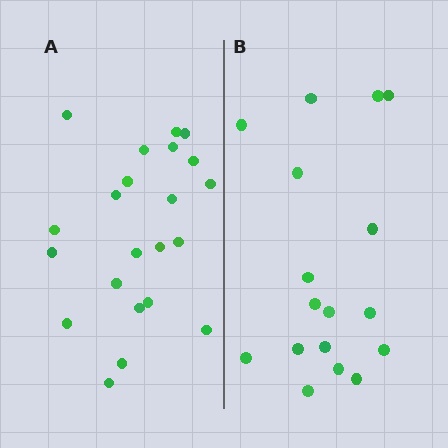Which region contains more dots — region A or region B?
Region A (the left region) has more dots.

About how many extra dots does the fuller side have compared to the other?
Region A has about 5 more dots than region B.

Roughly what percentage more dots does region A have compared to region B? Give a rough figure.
About 30% more.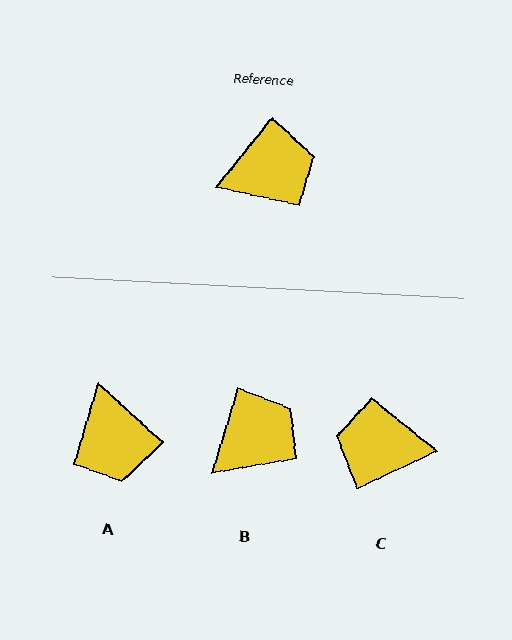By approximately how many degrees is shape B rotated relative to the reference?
Approximately 22 degrees counter-clockwise.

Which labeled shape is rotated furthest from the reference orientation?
C, about 154 degrees away.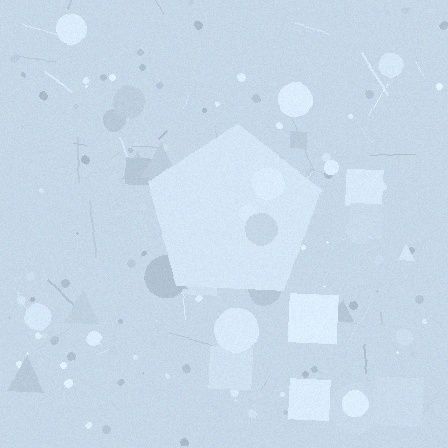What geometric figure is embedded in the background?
A pentagon is embedded in the background.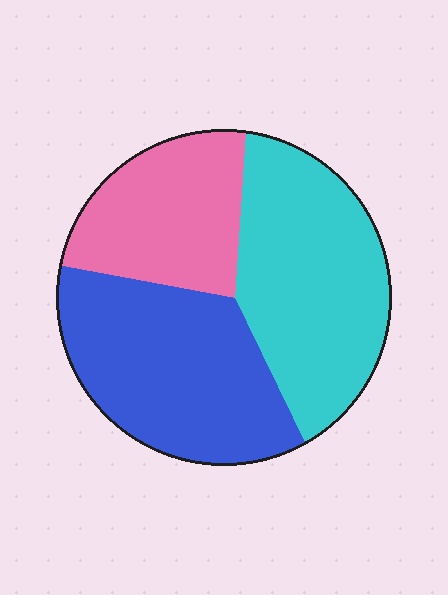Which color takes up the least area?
Pink, at roughly 25%.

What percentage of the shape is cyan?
Cyan covers around 40% of the shape.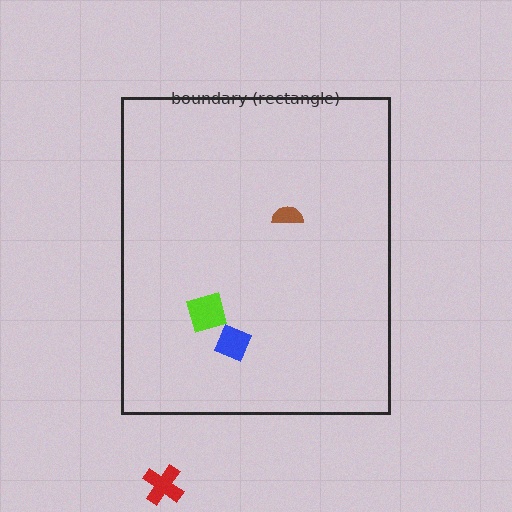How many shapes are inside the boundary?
3 inside, 1 outside.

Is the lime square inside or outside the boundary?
Inside.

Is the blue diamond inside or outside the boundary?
Inside.